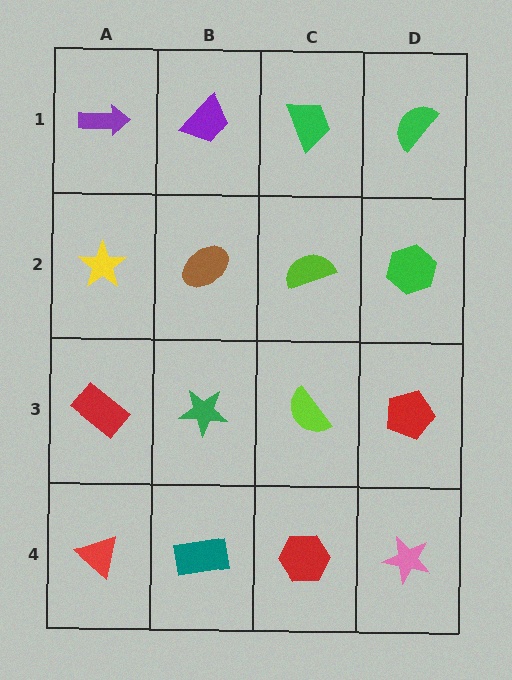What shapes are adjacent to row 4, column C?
A lime semicircle (row 3, column C), a teal rectangle (row 4, column B), a pink star (row 4, column D).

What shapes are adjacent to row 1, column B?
A brown ellipse (row 2, column B), a purple arrow (row 1, column A), a green trapezoid (row 1, column C).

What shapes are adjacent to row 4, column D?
A red pentagon (row 3, column D), a red hexagon (row 4, column C).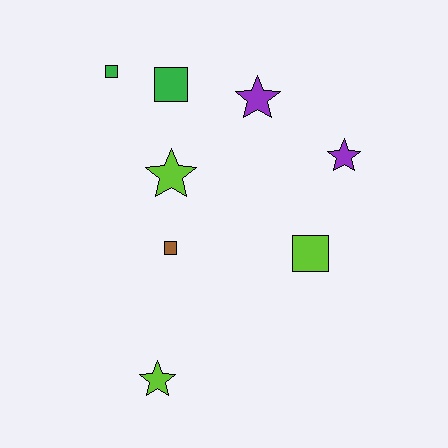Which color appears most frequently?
Lime, with 3 objects.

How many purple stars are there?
There are 2 purple stars.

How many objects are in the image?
There are 8 objects.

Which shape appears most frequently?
Square, with 4 objects.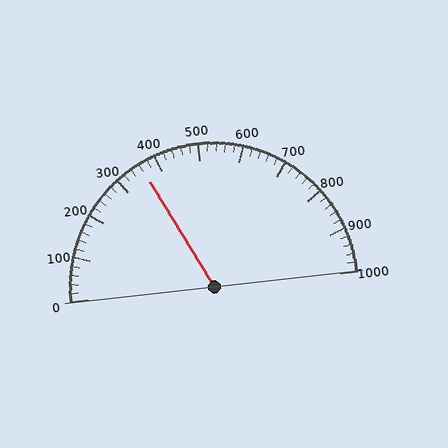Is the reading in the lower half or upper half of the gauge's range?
The reading is in the lower half of the range (0 to 1000).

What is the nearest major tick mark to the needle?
The nearest major tick mark is 400.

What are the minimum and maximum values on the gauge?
The gauge ranges from 0 to 1000.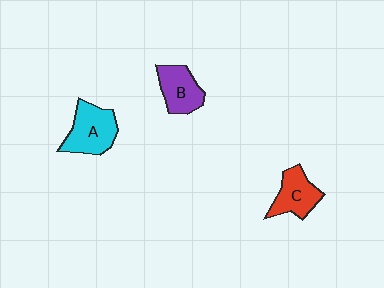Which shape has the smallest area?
Shape C (red).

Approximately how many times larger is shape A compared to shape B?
Approximately 1.2 times.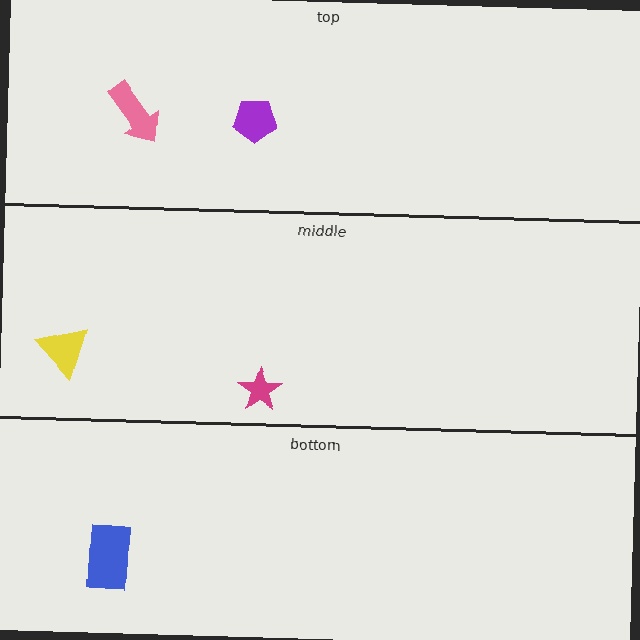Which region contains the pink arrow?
The top region.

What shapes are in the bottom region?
The blue rectangle.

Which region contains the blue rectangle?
The bottom region.